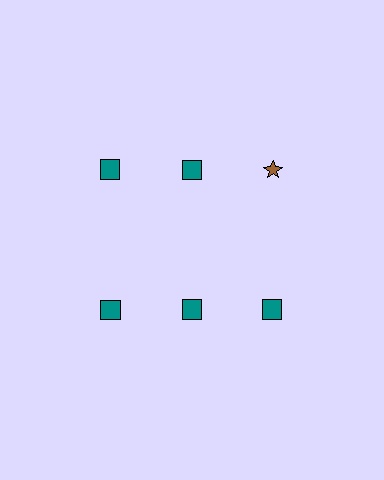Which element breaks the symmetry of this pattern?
The brown star in the top row, center column breaks the symmetry. All other shapes are teal squares.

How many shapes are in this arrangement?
There are 6 shapes arranged in a grid pattern.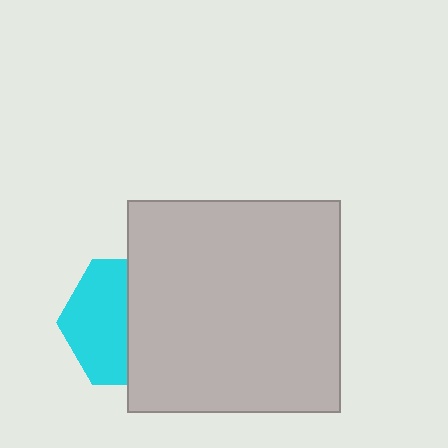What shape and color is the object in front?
The object in front is a light gray square.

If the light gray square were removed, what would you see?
You would see the complete cyan hexagon.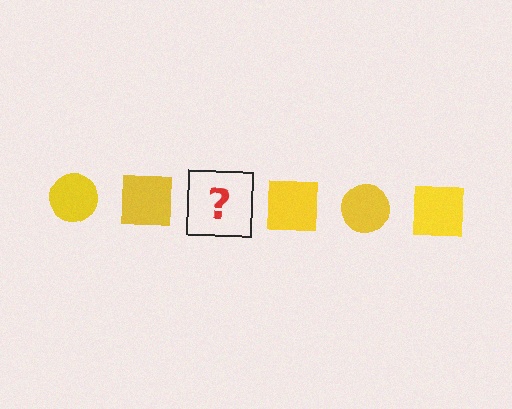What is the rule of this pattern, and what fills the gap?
The rule is that the pattern cycles through circle, square shapes in yellow. The gap should be filled with a yellow circle.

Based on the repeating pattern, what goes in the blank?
The blank should be a yellow circle.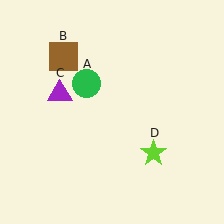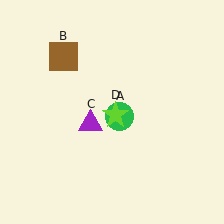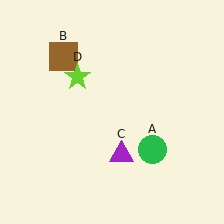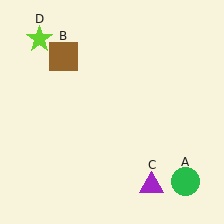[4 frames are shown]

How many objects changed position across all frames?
3 objects changed position: green circle (object A), purple triangle (object C), lime star (object D).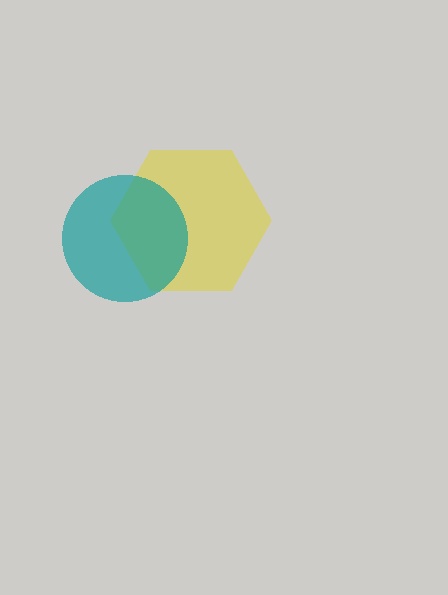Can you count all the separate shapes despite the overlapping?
Yes, there are 2 separate shapes.